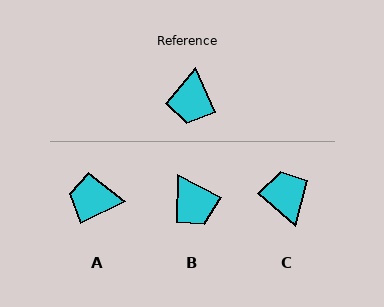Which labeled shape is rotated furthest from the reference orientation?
C, about 156 degrees away.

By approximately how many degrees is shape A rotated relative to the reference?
Approximately 89 degrees clockwise.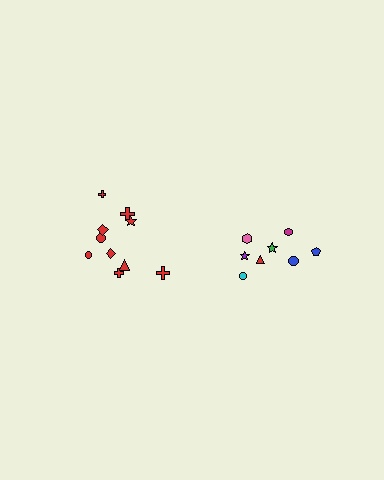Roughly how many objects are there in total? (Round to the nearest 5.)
Roughly 20 objects in total.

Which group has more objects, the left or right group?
The left group.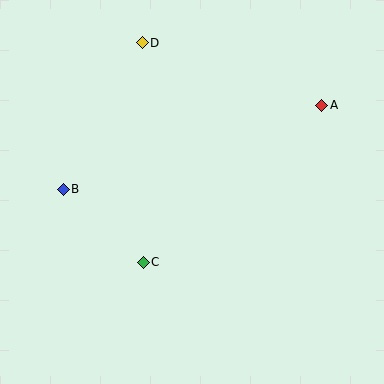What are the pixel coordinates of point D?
Point D is at (142, 43).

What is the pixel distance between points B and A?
The distance between B and A is 272 pixels.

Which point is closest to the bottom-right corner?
Point C is closest to the bottom-right corner.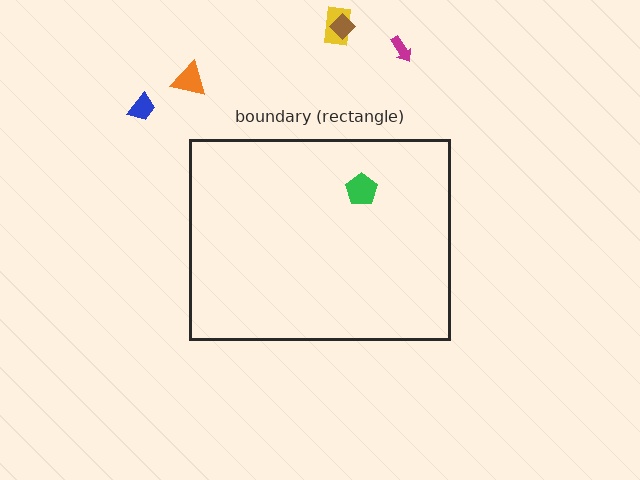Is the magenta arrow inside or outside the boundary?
Outside.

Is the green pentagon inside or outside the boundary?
Inside.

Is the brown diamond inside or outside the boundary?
Outside.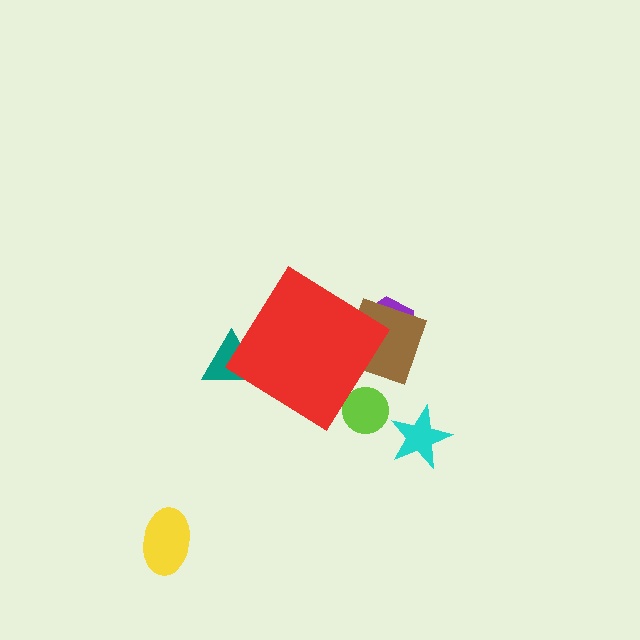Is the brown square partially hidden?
Yes, the brown square is partially hidden behind the red diamond.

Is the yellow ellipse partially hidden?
No, the yellow ellipse is fully visible.